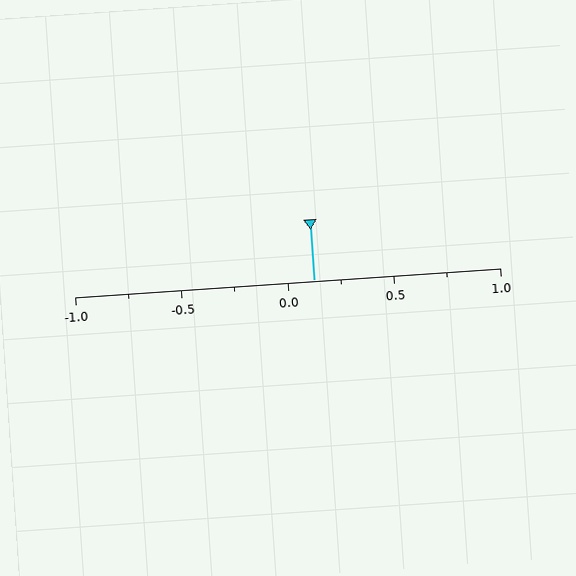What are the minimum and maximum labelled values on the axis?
The axis runs from -1.0 to 1.0.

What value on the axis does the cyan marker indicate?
The marker indicates approximately 0.12.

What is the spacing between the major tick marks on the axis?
The major ticks are spaced 0.5 apart.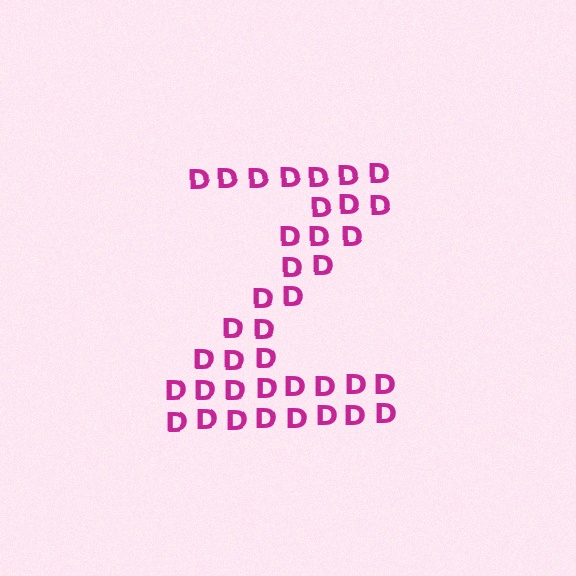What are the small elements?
The small elements are letter D's.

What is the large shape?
The large shape is the letter Z.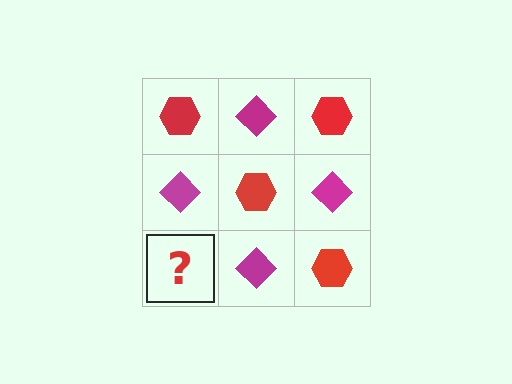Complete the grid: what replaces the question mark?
The question mark should be replaced with a red hexagon.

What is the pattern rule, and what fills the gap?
The rule is that it alternates red hexagon and magenta diamond in a checkerboard pattern. The gap should be filled with a red hexagon.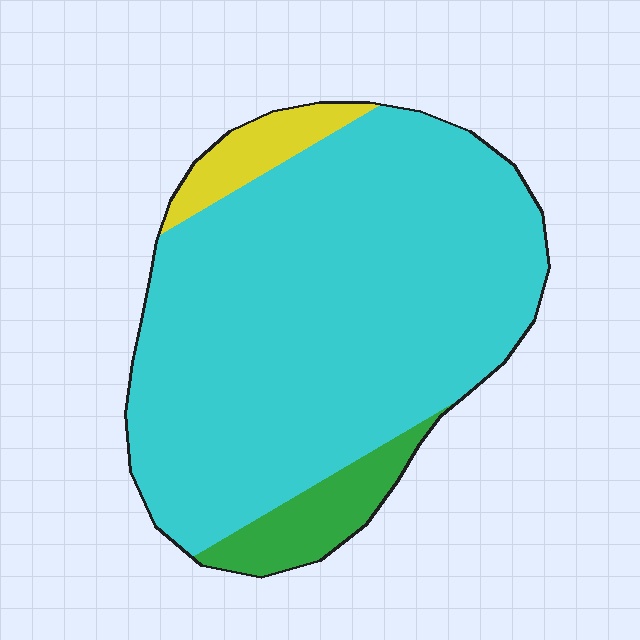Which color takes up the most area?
Cyan, at roughly 85%.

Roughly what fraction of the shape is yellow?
Yellow covers roughly 5% of the shape.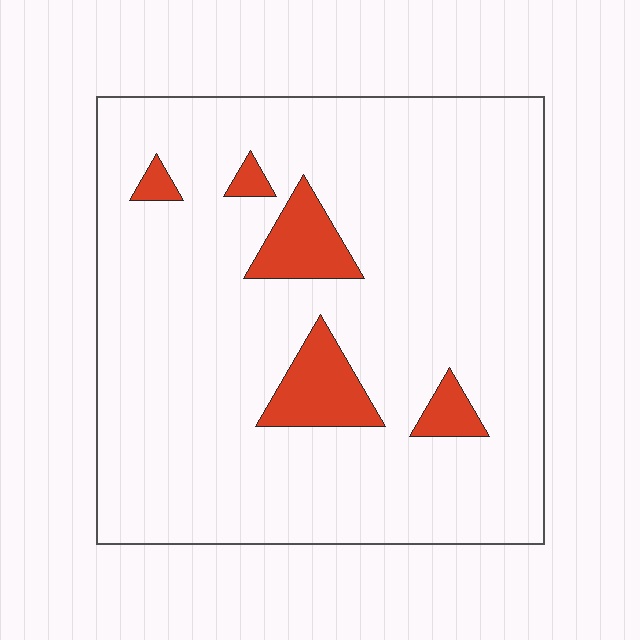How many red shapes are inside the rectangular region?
5.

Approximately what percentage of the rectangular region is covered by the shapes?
Approximately 10%.